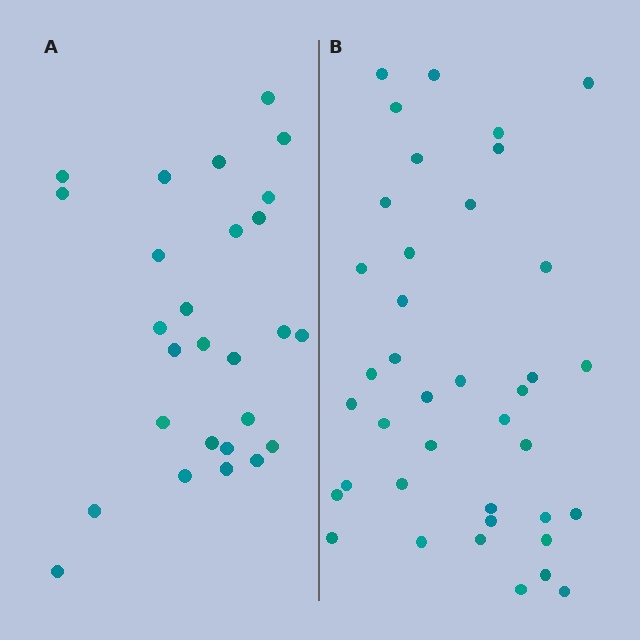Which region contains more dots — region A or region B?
Region B (the right region) has more dots.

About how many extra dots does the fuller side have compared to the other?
Region B has roughly 12 or so more dots than region A.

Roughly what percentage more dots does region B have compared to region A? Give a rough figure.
About 45% more.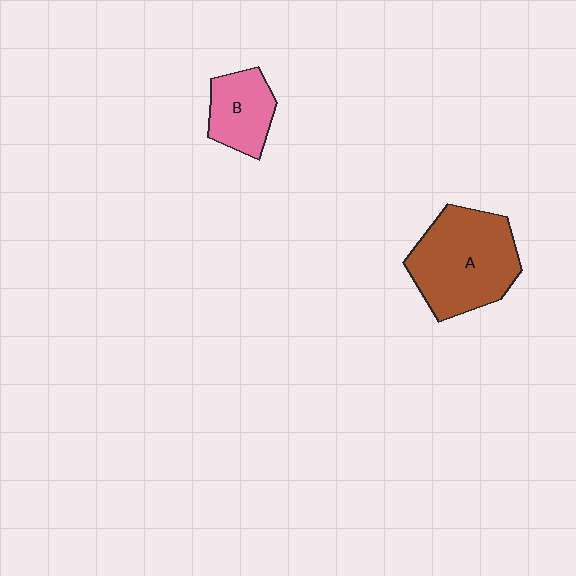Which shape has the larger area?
Shape A (brown).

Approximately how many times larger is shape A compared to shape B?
Approximately 2.0 times.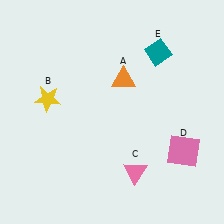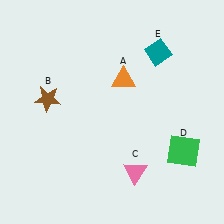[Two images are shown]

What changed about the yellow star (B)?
In Image 1, B is yellow. In Image 2, it changed to brown.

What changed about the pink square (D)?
In Image 1, D is pink. In Image 2, it changed to green.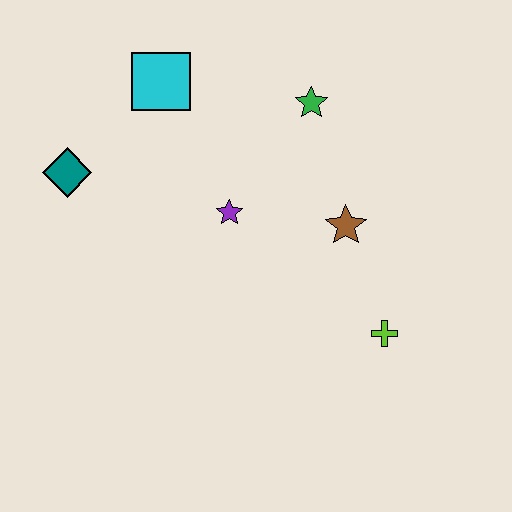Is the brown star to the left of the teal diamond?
No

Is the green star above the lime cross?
Yes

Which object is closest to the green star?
The brown star is closest to the green star.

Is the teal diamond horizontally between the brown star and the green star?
No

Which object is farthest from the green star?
The teal diamond is farthest from the green star.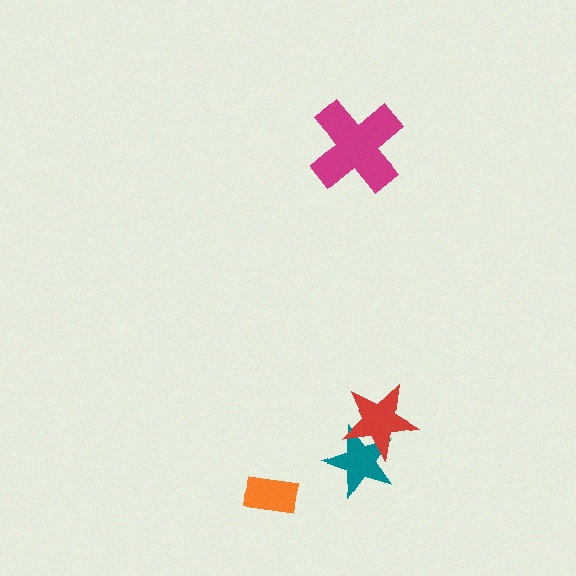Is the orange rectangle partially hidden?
No, no other shape covers it.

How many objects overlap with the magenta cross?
0 objects overlap with the magenta cross.